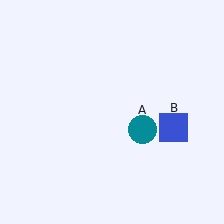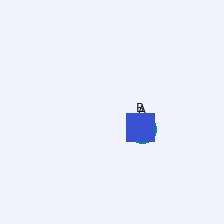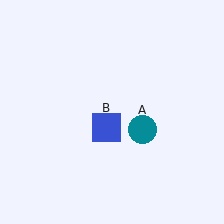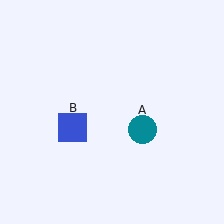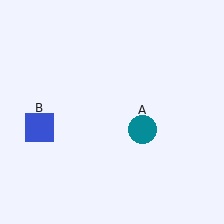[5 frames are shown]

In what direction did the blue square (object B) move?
The blue square (object B) moved left.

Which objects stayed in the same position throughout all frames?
Teal circle (object A) remained stationary.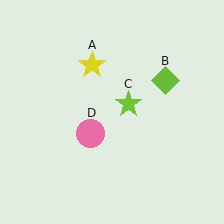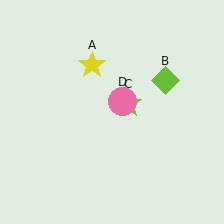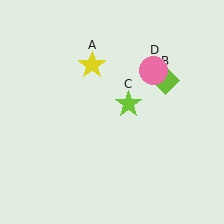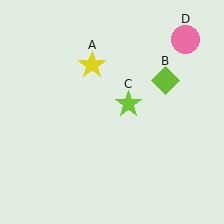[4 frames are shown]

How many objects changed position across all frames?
1 object changed position: pink circle (object D).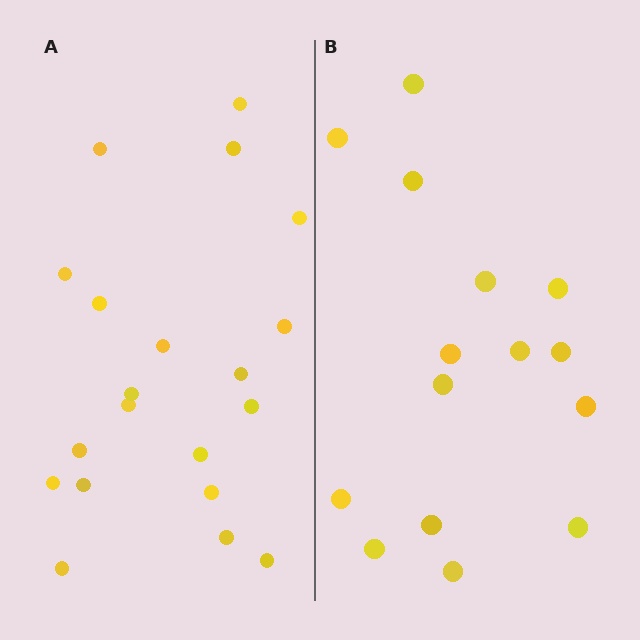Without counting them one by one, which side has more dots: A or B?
Region A (the left region) has more dots.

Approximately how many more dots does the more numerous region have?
Region A has about 5 more dots than region B.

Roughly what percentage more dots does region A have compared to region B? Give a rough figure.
About 35% more.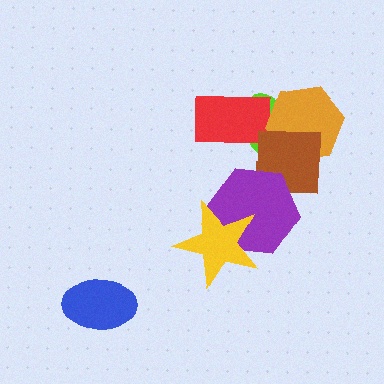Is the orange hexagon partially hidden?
Yes, it is partially covered by another shape.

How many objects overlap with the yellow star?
1 object overlaps with the yellow star.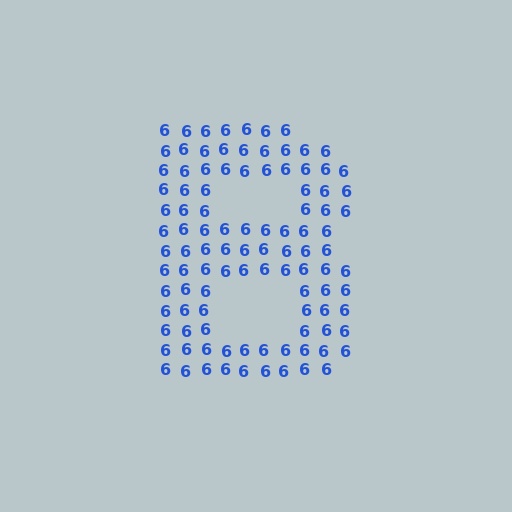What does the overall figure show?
The overall figure shows the letter B.